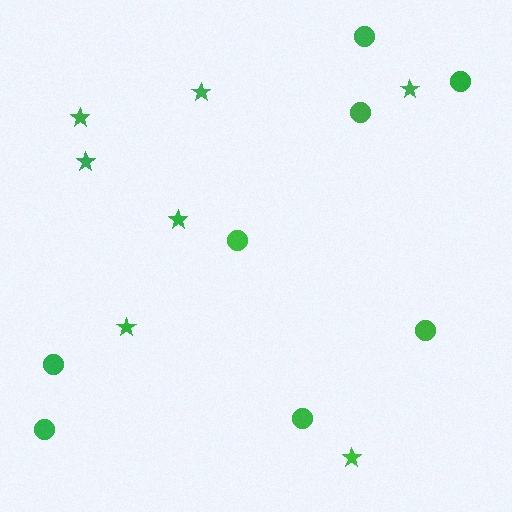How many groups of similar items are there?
There are 2 groups: one group of stars (7) and one group of circles (8).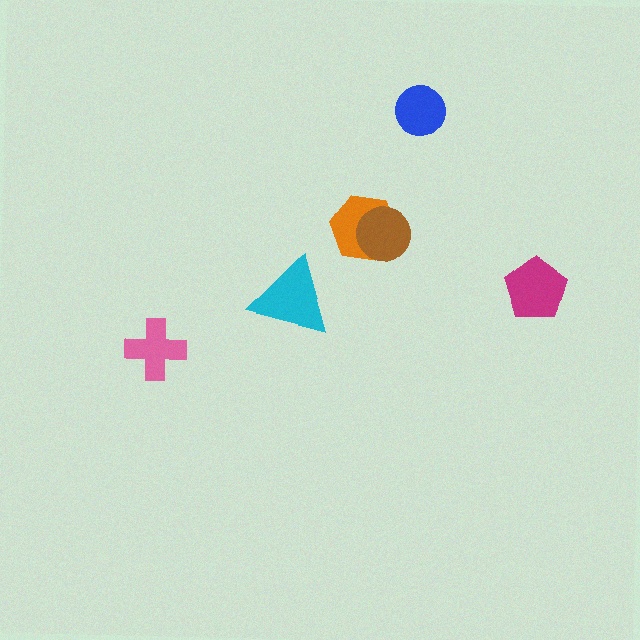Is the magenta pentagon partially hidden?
No, no other shape covers it.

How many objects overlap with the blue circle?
0 objects overlap with the blue circle.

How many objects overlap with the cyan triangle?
0 objects overlap with the cyan triangle.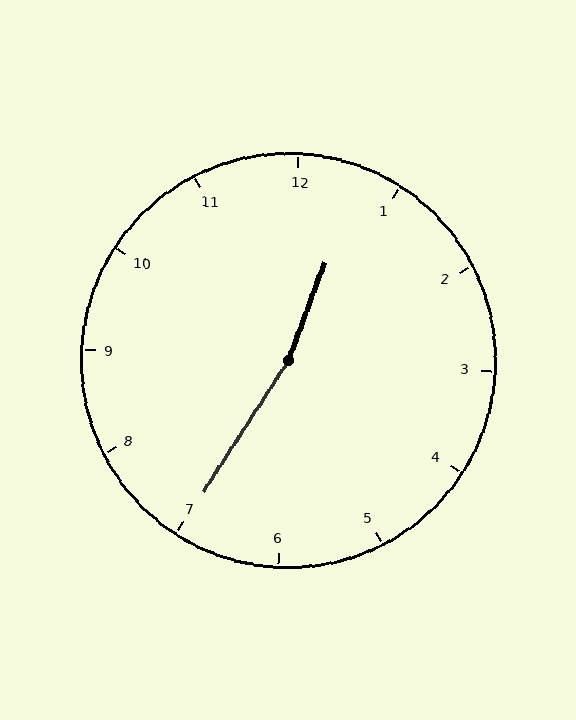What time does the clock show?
12:35.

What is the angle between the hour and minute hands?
Approximately 168 degrees.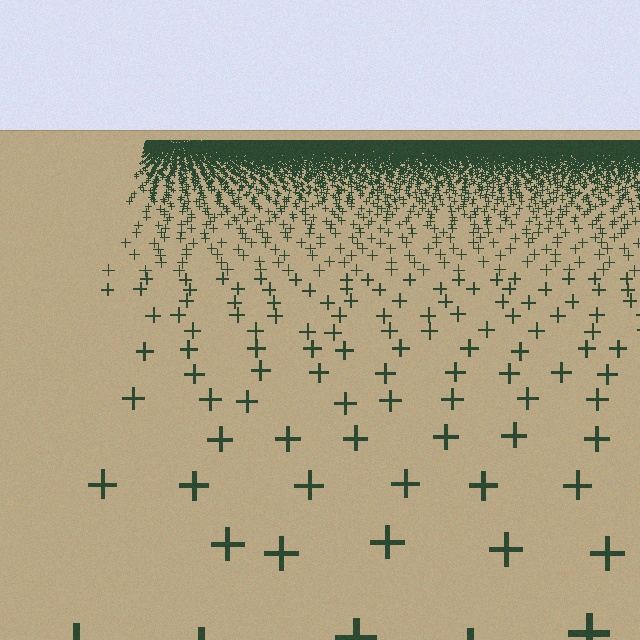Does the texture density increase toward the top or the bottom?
Density increases toward the top.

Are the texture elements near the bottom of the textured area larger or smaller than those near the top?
Larger. Near the bottom, elements are closer to the viewer and appear at a bigger on-screen size.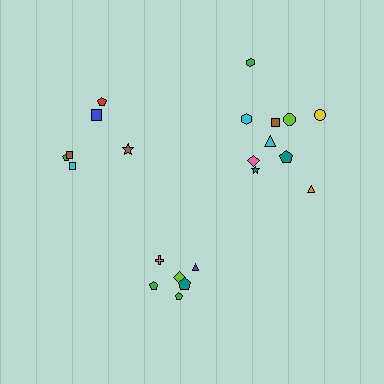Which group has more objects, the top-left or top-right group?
The top-right group.